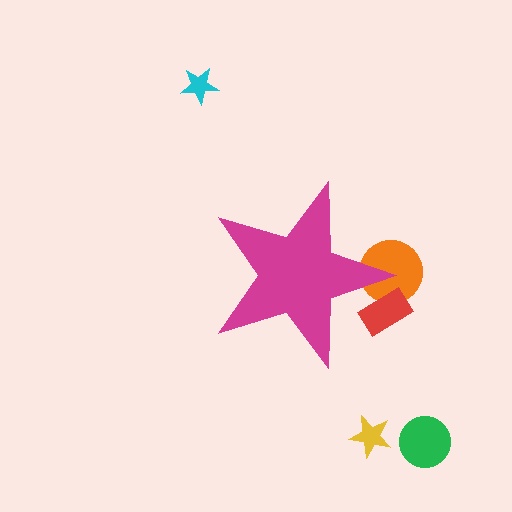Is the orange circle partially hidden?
Yes, the orange circle is partially hidden behind the magenta star.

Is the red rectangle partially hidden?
Yes, the red rectangle is partially hidden behind the magenta star.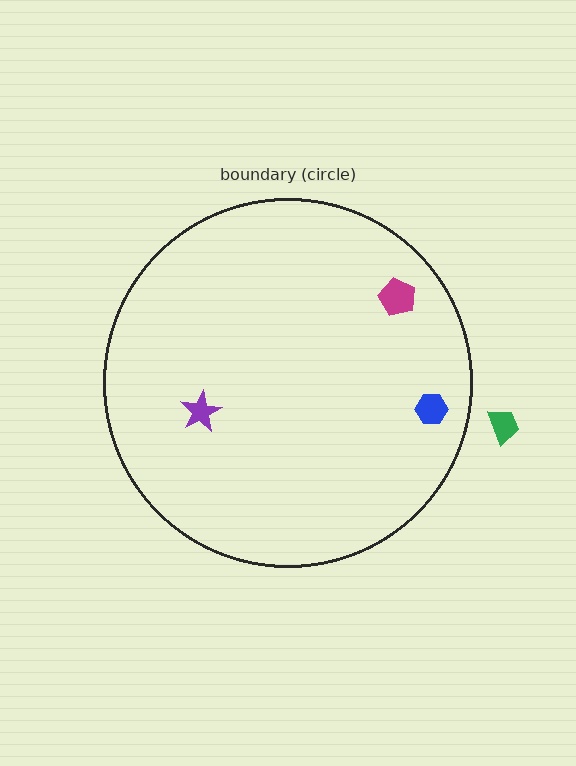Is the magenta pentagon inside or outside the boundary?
Inside.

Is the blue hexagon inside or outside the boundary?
Inside.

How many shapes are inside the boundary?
3 inside, 1 outside.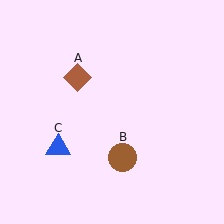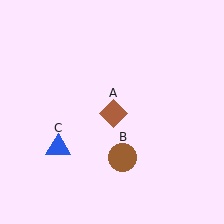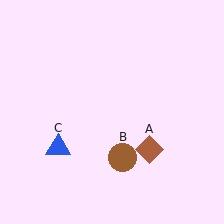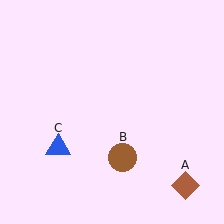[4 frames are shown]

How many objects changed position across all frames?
1 object changed position: brown diamond (object A).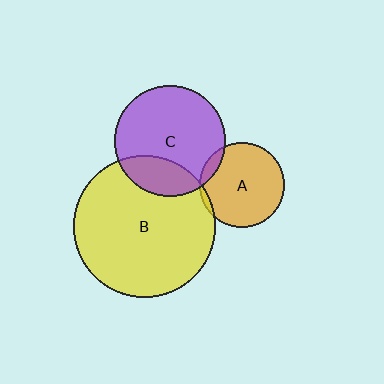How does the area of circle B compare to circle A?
Approximately 2.8 times.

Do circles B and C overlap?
Yes.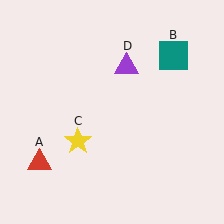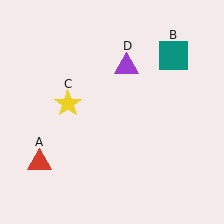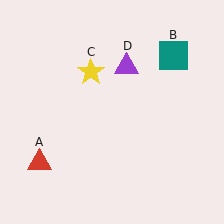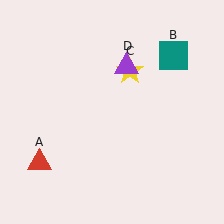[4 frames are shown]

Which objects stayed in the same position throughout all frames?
Red triangle (object A) and teal square (object B) and purple triangle (object D) remained stationary.